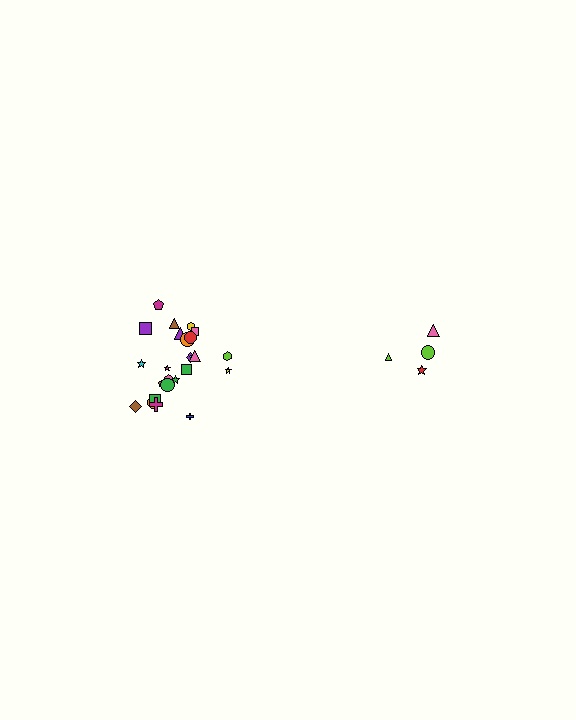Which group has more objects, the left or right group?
The left group.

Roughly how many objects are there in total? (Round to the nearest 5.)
Roughly 30 objects in total.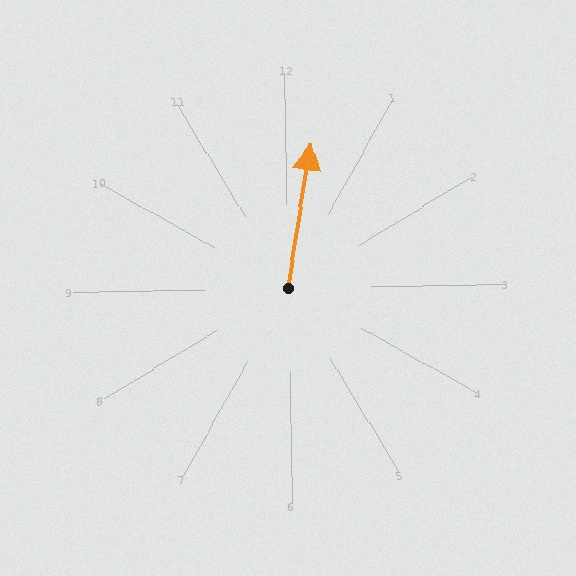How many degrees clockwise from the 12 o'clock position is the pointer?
Approximately 10 degrees.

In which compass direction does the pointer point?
North.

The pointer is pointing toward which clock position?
Roughly 12 o'clock.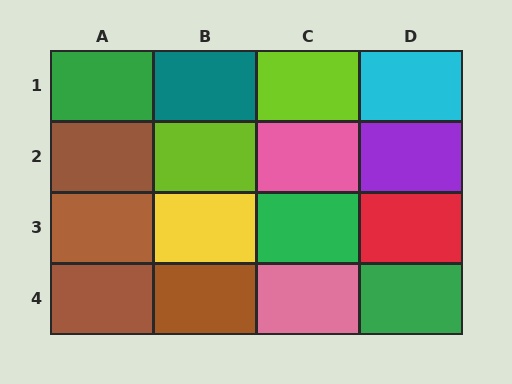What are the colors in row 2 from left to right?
Brown, lime, pink, purple.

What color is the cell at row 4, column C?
Pink.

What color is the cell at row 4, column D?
Green.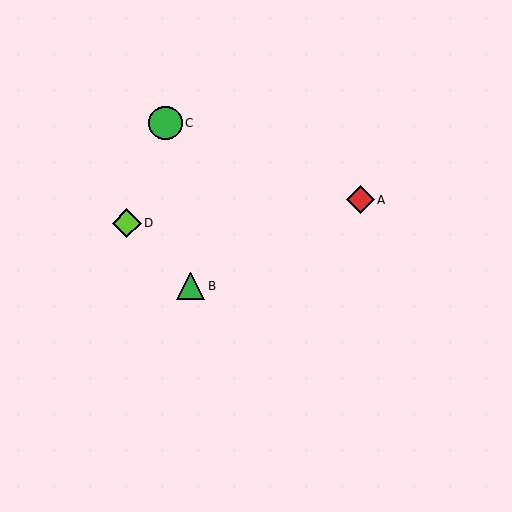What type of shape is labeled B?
Shape B is a green triangle.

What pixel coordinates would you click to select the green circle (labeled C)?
Click at (166, 123) to select the green circle C.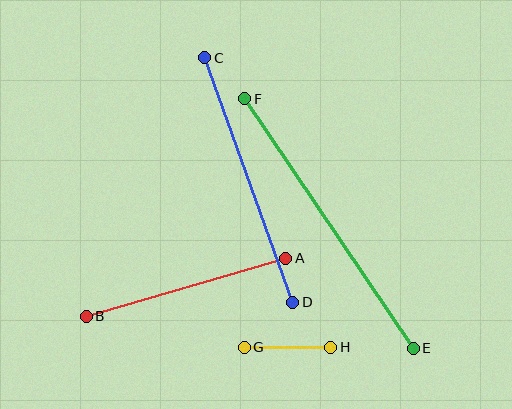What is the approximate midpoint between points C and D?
The midpoint is at approximately (249, 180) pixels.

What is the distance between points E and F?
The distance is approximately 301 pixels.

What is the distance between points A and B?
The distance is approximately 208 pixels.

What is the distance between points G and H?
The distance is approximately 86 pixels.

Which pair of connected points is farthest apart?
Points E and F are farthest apart.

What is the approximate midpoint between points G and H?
The midpoint is at approximately (288, 347) pixels.